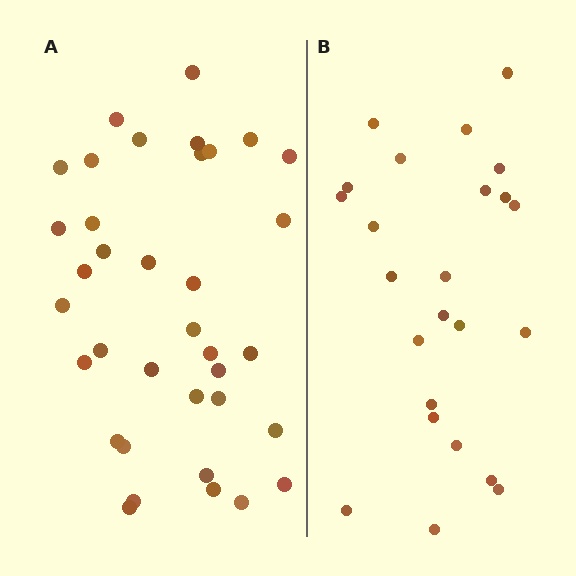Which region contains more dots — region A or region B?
Region A (the left region) has more dots.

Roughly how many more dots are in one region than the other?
Region A has roughly 12 or so more dots than region B.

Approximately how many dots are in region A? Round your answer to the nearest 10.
About 40 dots. (The exact count is 36, which rounds to 40.)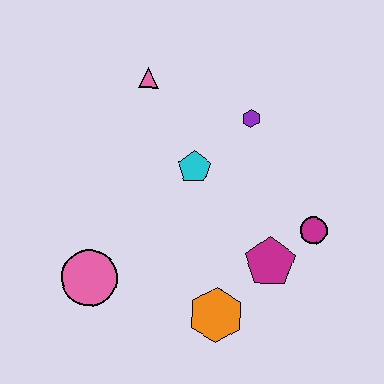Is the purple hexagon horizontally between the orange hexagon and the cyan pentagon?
No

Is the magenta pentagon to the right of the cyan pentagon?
Yes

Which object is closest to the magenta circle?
The magenta pentagon is closest to the magenta circle.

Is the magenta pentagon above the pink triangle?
No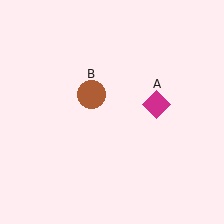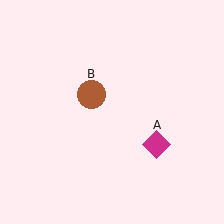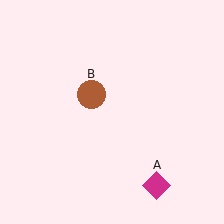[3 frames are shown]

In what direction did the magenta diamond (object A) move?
The magenta diamond (object A) moved down.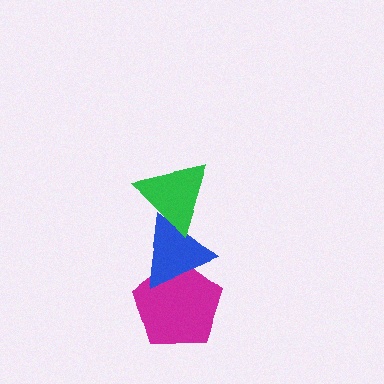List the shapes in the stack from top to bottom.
From top to bottom: the green triangle, the blue triangle, the magenta pentagon.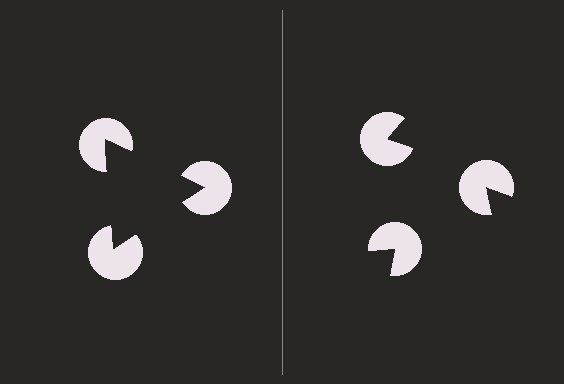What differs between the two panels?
The pac-man discs are positioned identically on both sides; only the wedge orientations differ. On the left they align to a triangle; on the right they are misaligned.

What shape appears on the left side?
An illusory triangle.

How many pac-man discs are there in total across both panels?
6 — 3 on each side.